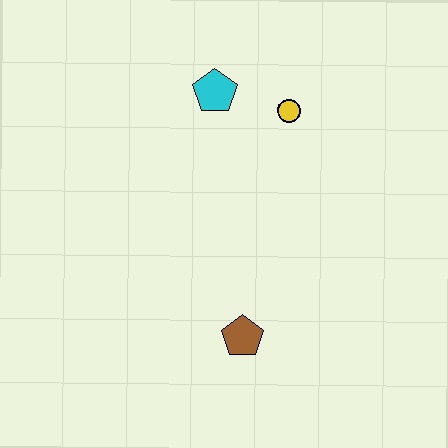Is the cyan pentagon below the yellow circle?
No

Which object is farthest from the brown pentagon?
The cyan pentagon is farthest from the brown pentagon.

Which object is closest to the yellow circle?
The cyan pentagon is closest to the yellow circle.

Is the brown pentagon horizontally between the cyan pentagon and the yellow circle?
Yes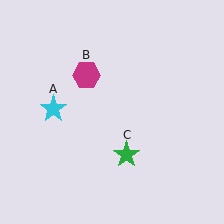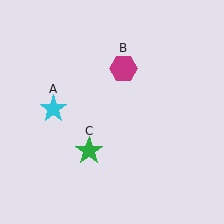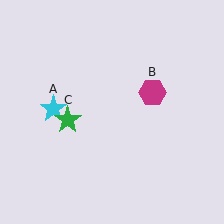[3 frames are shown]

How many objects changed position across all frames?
2 objects changed position: magenta hexagon (object B), green star (object C).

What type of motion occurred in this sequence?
The magenta hexagon (object B), green star (object C) rotated clockwise around the center of the scene.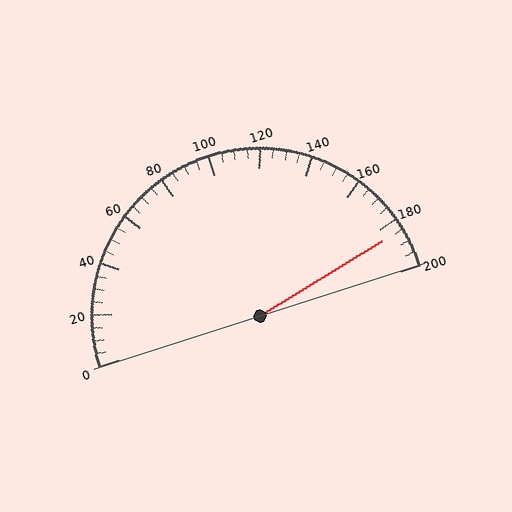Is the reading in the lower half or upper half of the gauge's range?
The reading is in the upper half of the range (0 to 200).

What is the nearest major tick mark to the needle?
The nearest major tick mark is 180.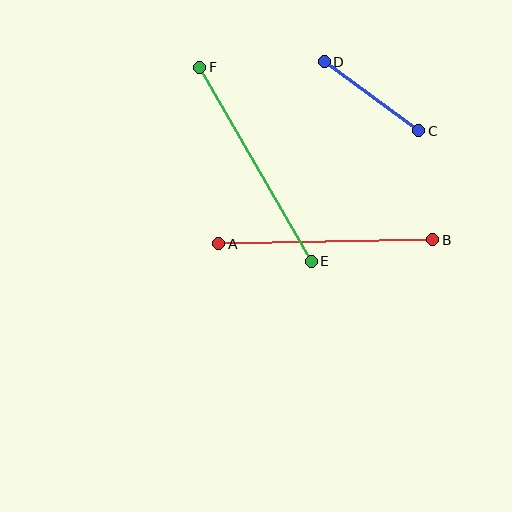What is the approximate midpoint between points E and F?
The midpoint is at approximately (255, 164) pixels.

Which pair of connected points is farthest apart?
Points E and F are farthest apart.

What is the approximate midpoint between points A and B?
The midpoint is at approximately (326, 242) pixels.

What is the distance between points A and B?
The distance is approximately 214 pixels.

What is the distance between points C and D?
The distance is approximately 117 pixels.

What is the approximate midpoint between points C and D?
The midpoint is at approximately (372, 96) pixels.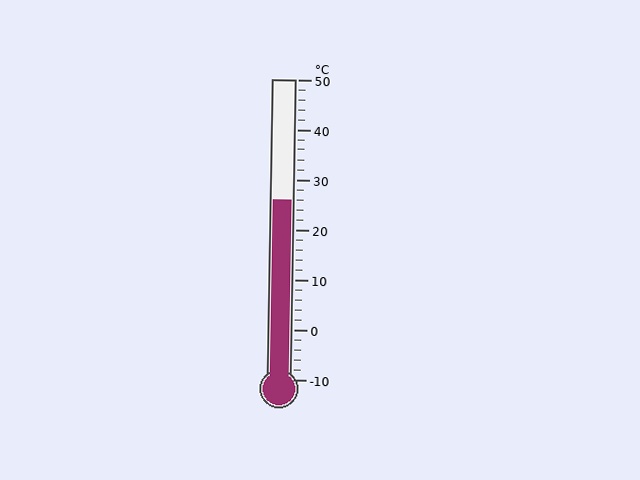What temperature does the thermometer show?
The thermometer shows approximately 26°C.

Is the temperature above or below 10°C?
The temperature is above 10°C.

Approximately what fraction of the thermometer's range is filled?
The thermometer is filled to approximately 60% of its range.